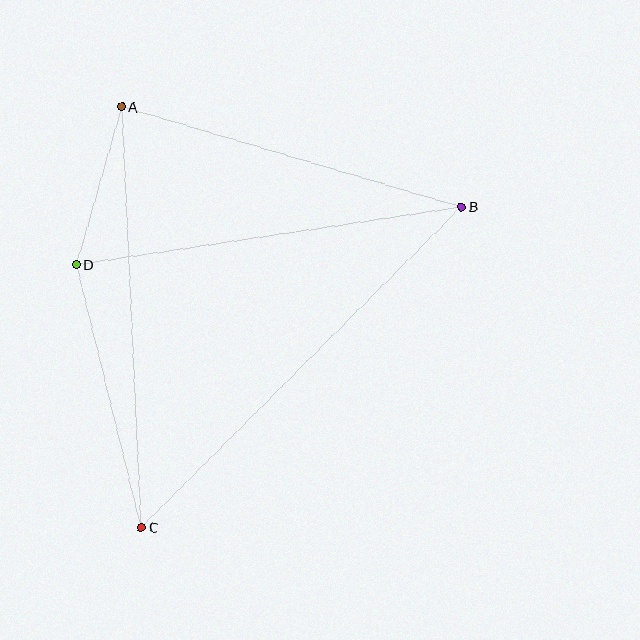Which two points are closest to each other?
Points A and D are closest to each other.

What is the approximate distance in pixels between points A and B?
The distance between A and B is approximately 354 pixels.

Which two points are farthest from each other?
Points B and C are farthest from each other.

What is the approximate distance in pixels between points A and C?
The distance between A and C is approximately 421 pixels.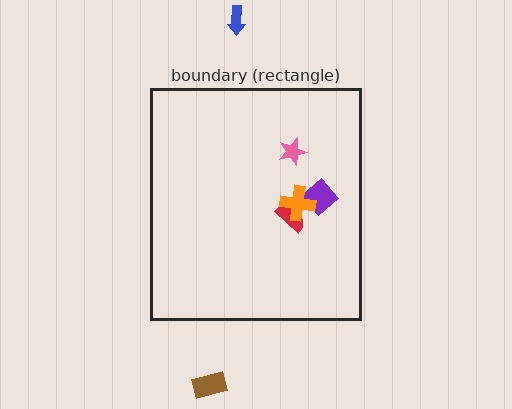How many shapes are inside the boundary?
4 inside, 2 outside.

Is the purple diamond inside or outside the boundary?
Inside.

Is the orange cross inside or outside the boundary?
Inside.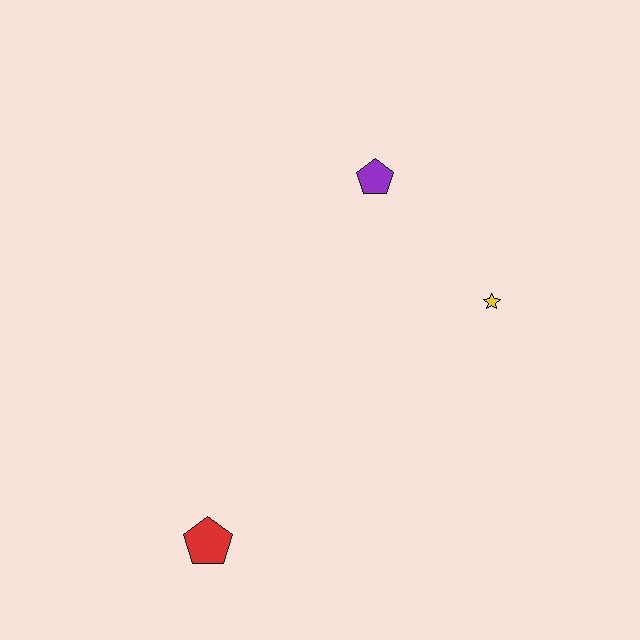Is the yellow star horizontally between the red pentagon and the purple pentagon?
No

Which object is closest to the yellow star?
The purple pentagon is closest to the yellow star.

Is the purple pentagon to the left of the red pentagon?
No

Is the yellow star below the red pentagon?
No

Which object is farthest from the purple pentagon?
The red pentagon is farthest from the purple pentagon.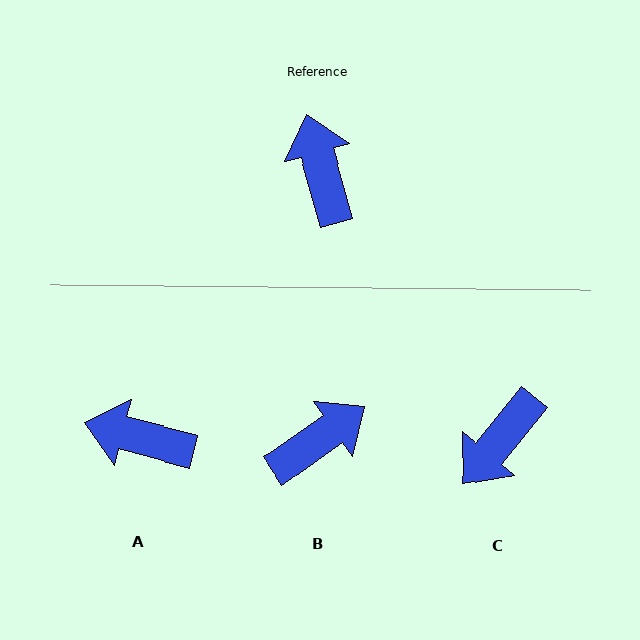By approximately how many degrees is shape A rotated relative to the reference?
Approximately 59 degrees counter-clockwise.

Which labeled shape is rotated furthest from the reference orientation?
C, about 125 degrees away.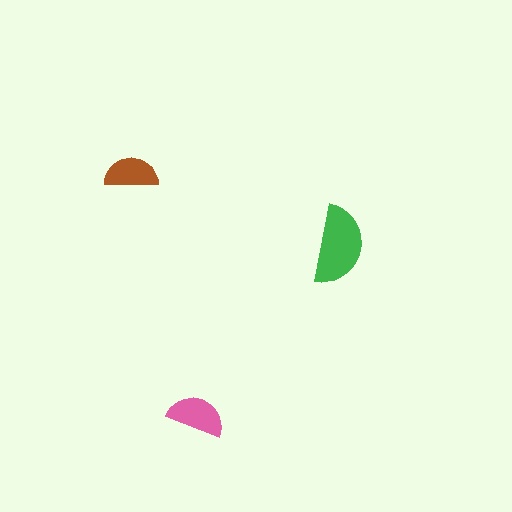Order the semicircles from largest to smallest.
the green one, the pink one, the brown one.